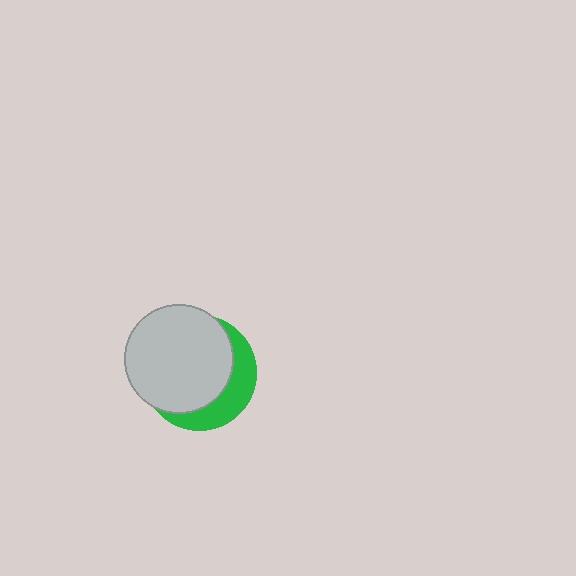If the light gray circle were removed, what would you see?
You would see the complete green circle.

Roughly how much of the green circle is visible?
A small part of it is visible (roughly 31%).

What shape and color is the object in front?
The object in front is a light gray circle.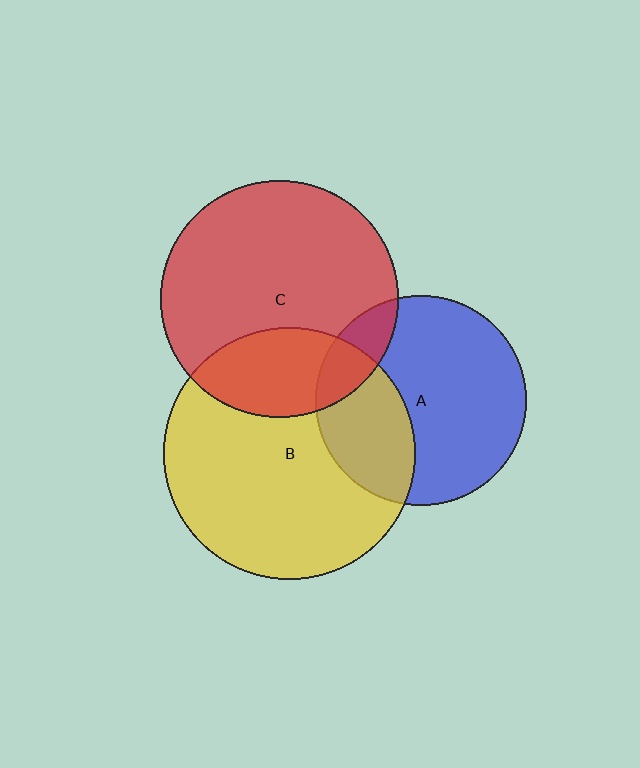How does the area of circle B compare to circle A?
Approximately 1.4 times.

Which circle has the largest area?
Circle B (yellow).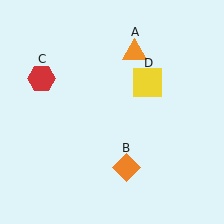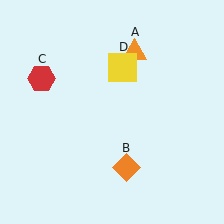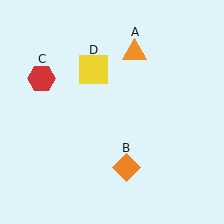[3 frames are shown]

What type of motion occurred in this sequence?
The yellow square (object D) rotated counterclockwise around the center of the scene.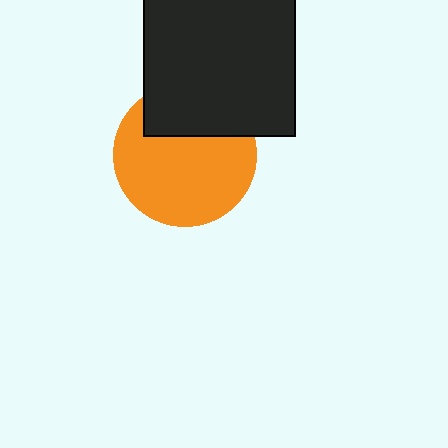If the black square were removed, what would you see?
You would see the complete orange circle.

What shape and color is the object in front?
The object in front is a black square.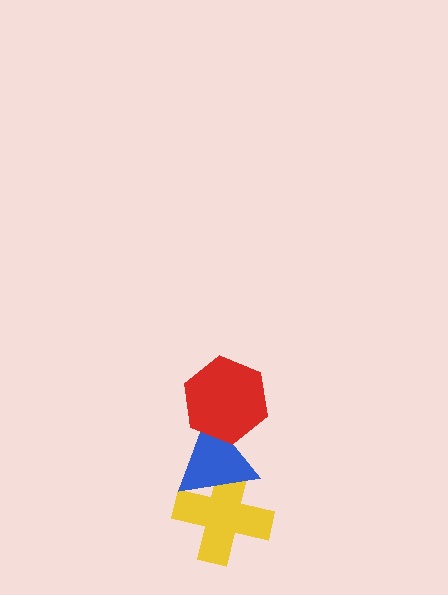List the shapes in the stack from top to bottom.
From top to bottom: the red hexagon, the blue triangle, the yellow cross.